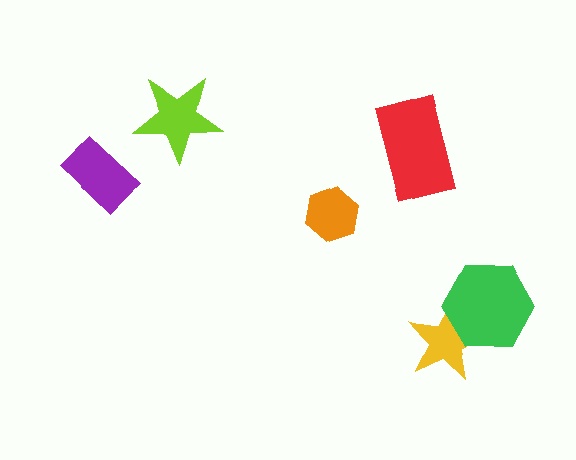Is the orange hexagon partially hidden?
No, no other shape covers it.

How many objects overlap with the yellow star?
1 object overlaps with the yellow star.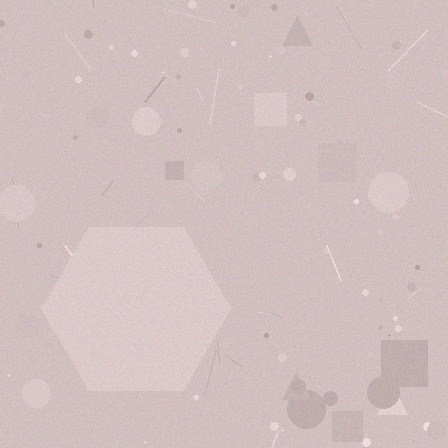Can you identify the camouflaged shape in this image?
The camouflaged shape is a hexagon.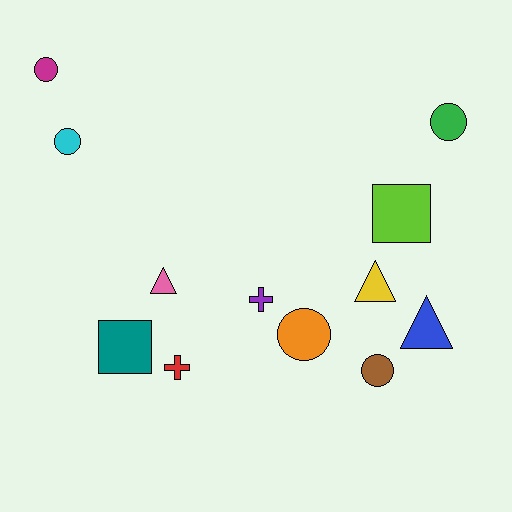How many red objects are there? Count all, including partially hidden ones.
There is 1 red object.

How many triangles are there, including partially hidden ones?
There are 3 triangles.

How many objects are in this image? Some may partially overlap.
There are 12 objects.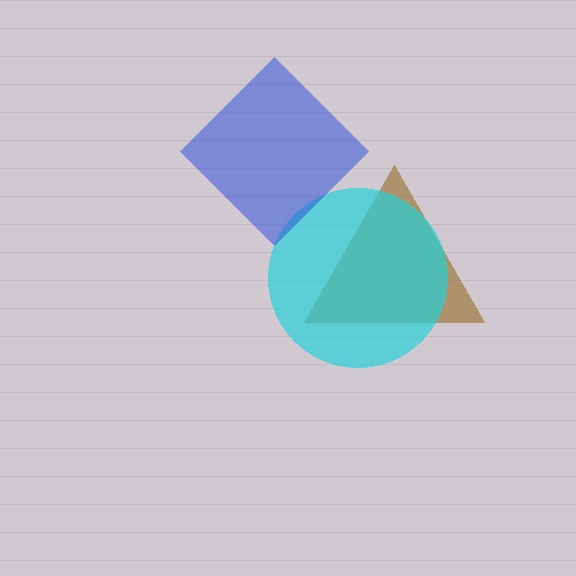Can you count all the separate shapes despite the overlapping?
Yes, there are 3 separate shapes.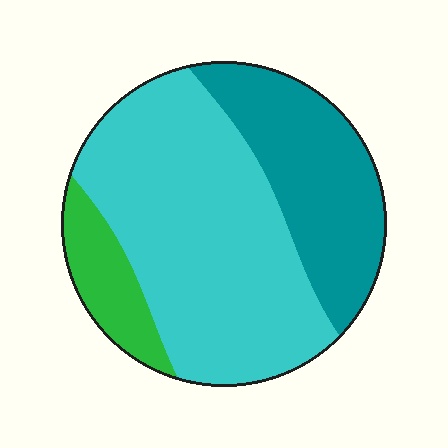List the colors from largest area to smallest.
From largest to smallest: cyan, teal, green.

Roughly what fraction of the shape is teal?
Teal covers about 30% of the shape.